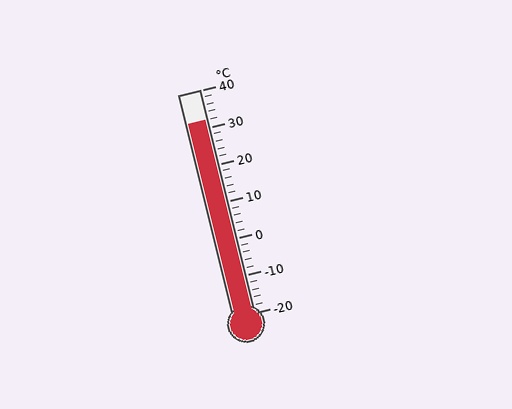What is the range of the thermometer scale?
The thermometer scale ranges from -20°C to 40°C.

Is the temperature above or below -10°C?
The temperature is above -10°C.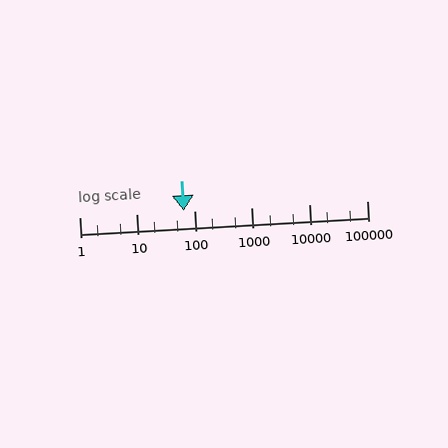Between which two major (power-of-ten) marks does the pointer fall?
The pointer is between 10 and 100.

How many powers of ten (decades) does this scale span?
The scale spans 5 decades, from 1 to 100000.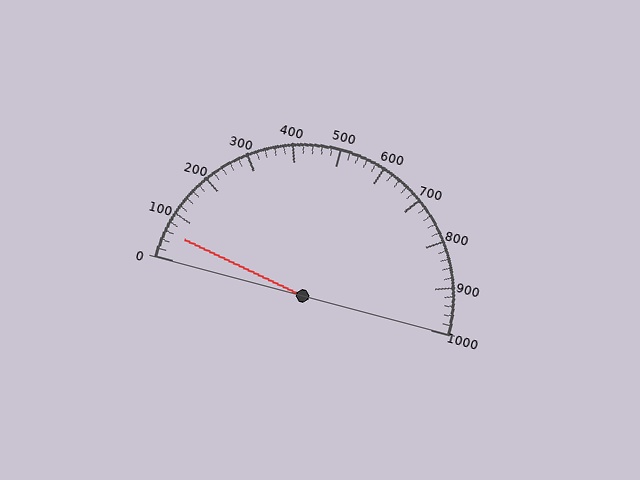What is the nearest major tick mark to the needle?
The nearest major tick mark is 100.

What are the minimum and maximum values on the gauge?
The gauge ranges from 0 to 1000.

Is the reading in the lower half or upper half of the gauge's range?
The reading is in the lower half of the range (0 to 1000).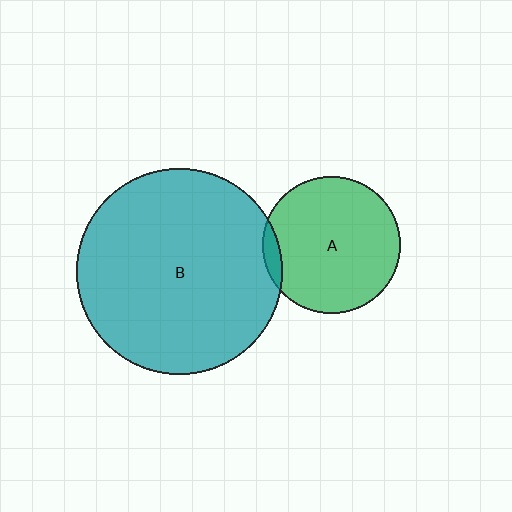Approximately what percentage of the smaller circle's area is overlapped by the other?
Approximately 5%.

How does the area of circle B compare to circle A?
Approximately 2.2 times.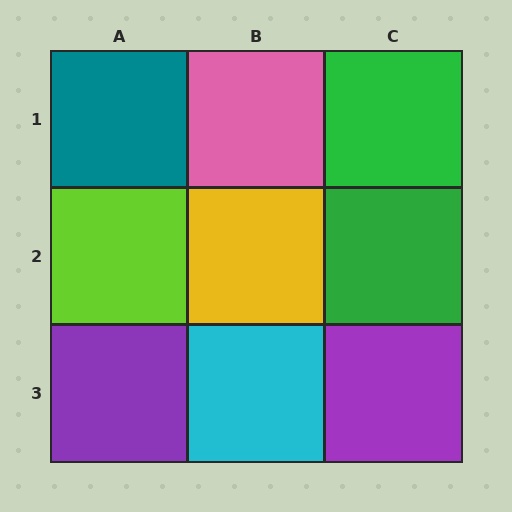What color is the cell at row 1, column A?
Teal.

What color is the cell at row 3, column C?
Purple.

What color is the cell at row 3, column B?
Cyan.